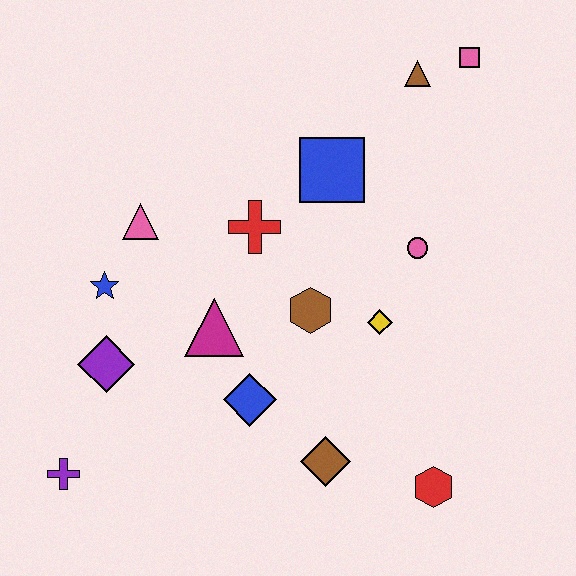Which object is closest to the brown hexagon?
The yellow diamond is closest to the brown hexagon.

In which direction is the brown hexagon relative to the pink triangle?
The brown hexagon is to the right of the pink triangle.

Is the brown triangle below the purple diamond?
No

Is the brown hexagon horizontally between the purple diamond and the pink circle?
Yes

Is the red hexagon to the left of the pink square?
Yes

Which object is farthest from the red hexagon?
The pink square is farthest from the red hexagon.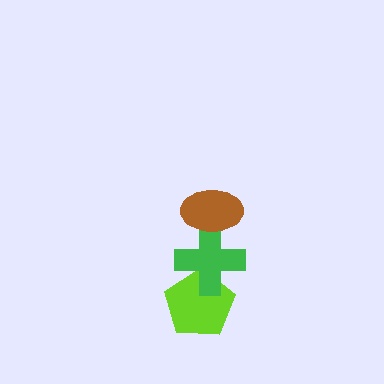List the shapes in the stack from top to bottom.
From top to bottom: the brown ellipse, the green cross, the lime pentagon.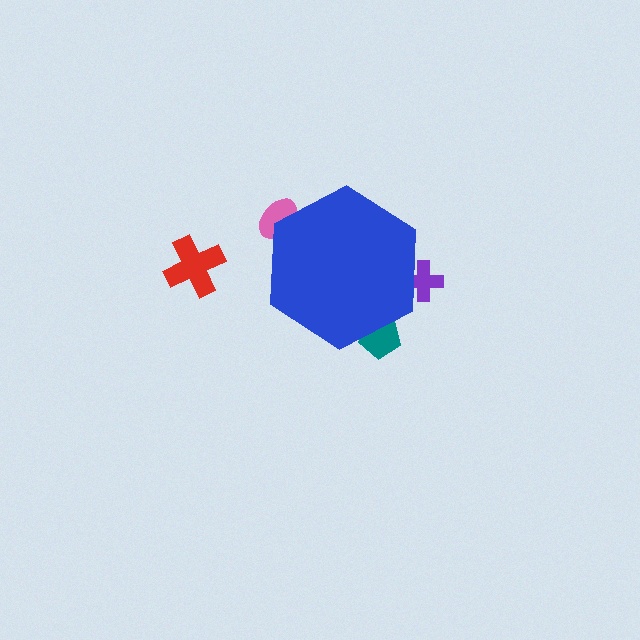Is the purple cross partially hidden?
Yes, the purple cross is partially hidden behind the blue hexagon.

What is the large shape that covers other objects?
A blue hexagon.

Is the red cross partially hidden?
No, the red cross is fully visible.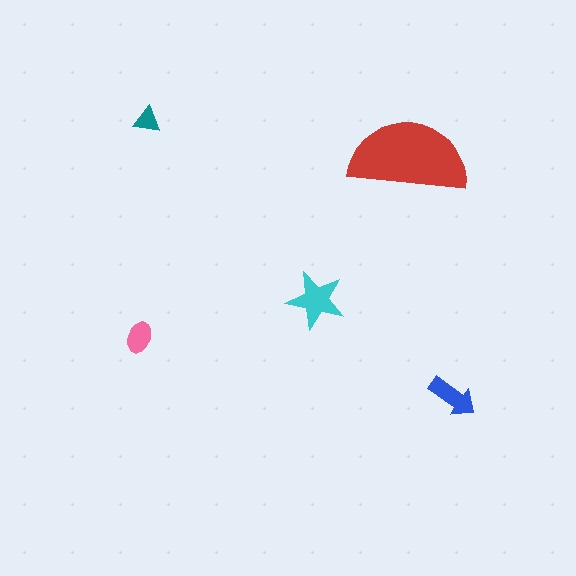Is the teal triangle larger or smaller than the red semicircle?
Smaller.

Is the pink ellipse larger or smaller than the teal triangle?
Larger.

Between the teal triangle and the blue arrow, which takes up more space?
The blue arrow.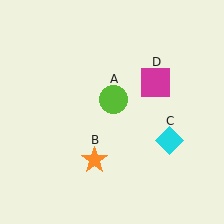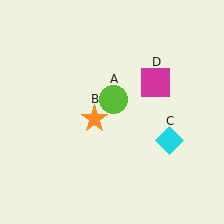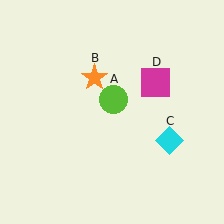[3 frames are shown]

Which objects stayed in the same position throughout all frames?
Lime circle (object A) and cyan diamond (object C) and magenta square (object D) remained stationary.